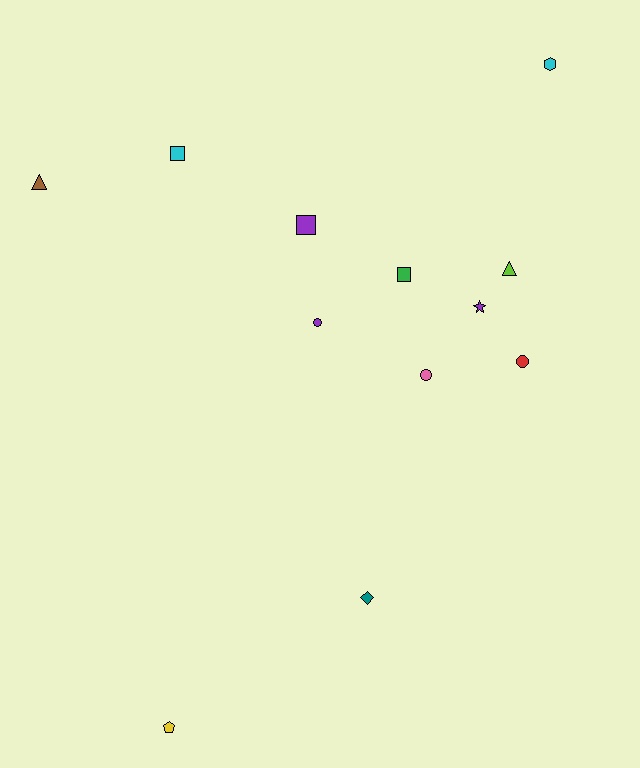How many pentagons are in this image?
There is 1 pentagon.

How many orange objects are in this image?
There are no orange objects.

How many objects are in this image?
There are 12 objects.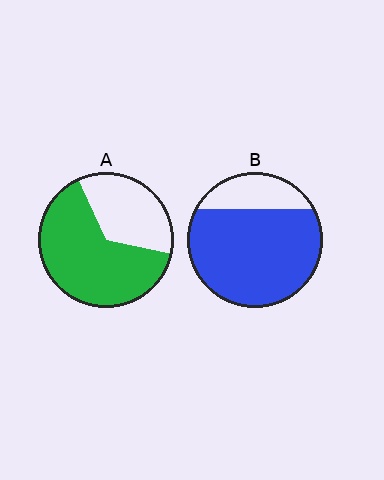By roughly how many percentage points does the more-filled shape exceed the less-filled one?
By roughly 15 percentage points (B over A).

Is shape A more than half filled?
Yes.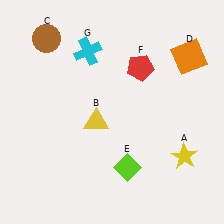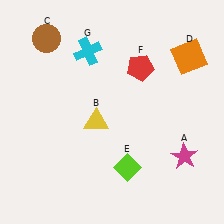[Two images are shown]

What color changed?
The star (A) changed from yellow in Image 1 to magenta in Image 2.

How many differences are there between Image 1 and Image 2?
There is 1 difference between the two images.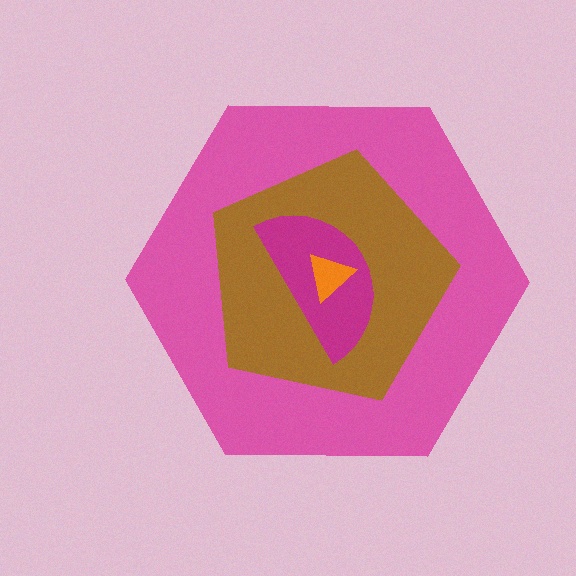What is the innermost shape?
The orange triangle.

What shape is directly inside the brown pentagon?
The magenta semicircle.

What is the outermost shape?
The pink hexagon.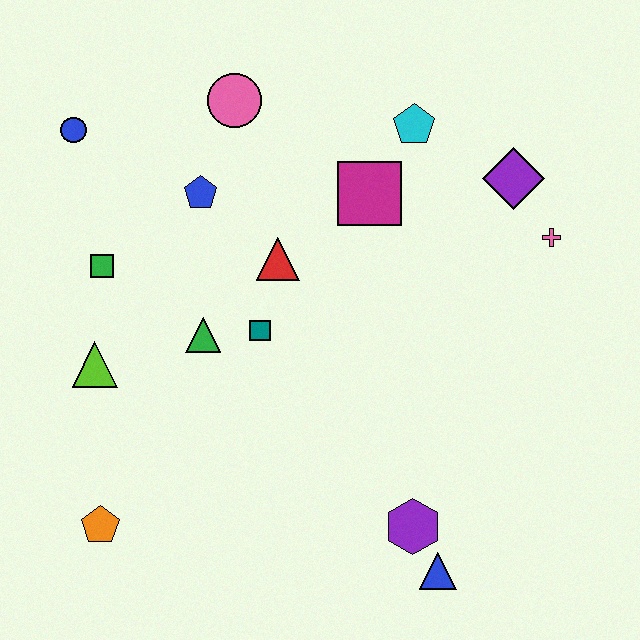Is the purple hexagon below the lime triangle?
Yes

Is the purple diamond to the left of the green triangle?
No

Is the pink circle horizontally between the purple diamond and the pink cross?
No